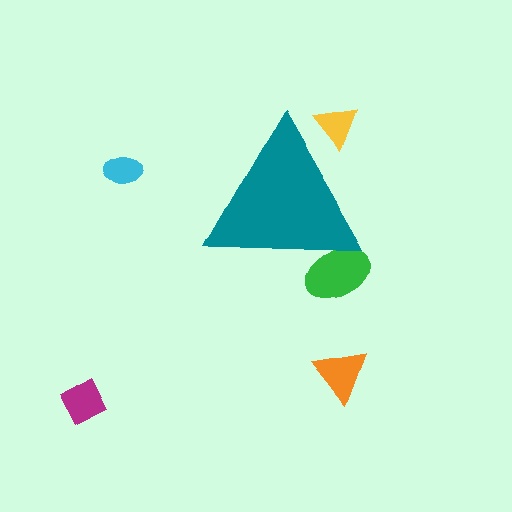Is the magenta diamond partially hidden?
No, the magenta diamond is fully visible.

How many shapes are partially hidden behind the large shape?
3 shapes are partially hidden.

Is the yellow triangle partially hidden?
Yes, the yellow triangle is partially hidden behind the teal triangle.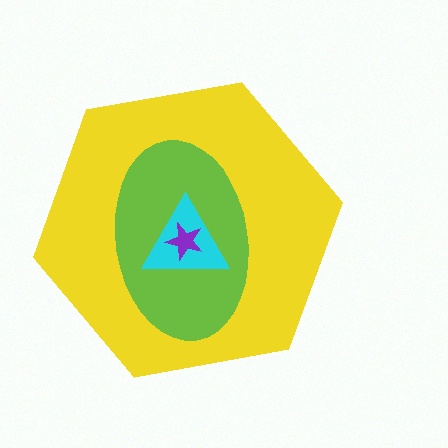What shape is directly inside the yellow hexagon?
The lime ellipse.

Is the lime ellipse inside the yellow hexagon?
Yes.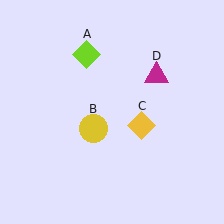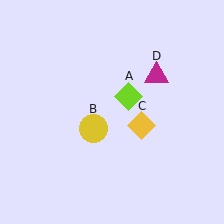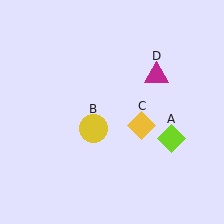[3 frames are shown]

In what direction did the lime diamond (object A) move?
The lime diamond (object A) moved down and to the right.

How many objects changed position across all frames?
1 object changed position: lime diamond (object A).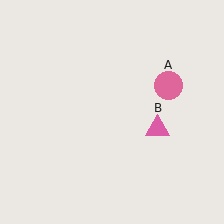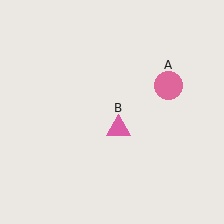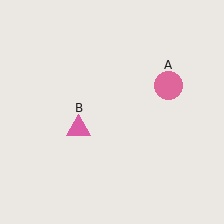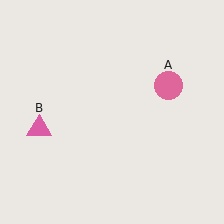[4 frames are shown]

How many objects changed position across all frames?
1 object changed position: pink triangle (object B).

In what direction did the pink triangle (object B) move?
The pink triangle (object B) moved left.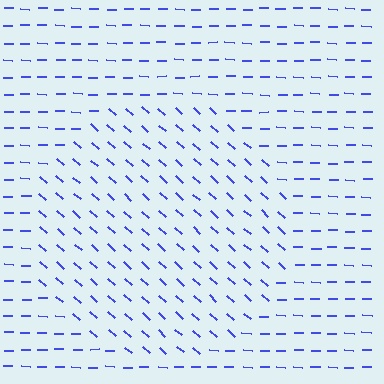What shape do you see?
I see a circle.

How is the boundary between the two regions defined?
The boundary is defined purely by a change in line orientation (approximately 40 degrees difference). All lines are the same color and thickness.